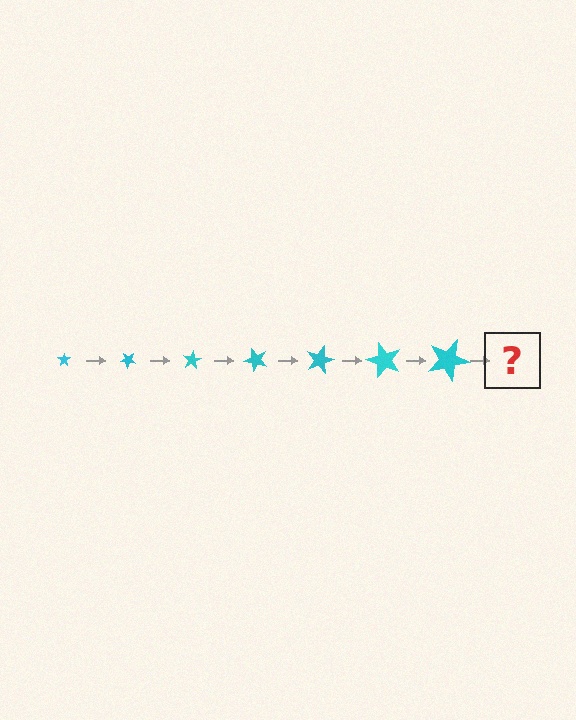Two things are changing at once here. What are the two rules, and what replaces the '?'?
The two rules are that the star grows larger each step and it rotates 40 degrees each step. The '?' should be a star, larger than the previous one and rotated 280 degrees from the start.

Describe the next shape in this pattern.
It should be a star, larger than the previous one and rotated 280 degrees from the start.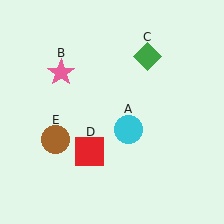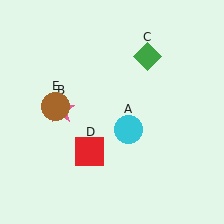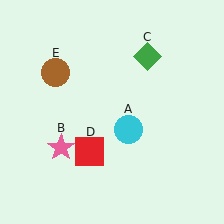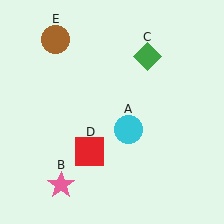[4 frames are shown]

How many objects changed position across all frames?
2 objects changed position: pink star (object B), brown circle (object E).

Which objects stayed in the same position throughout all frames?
Cyan circle (object A) and green diamond (object C) and red square (object D) remained stationary.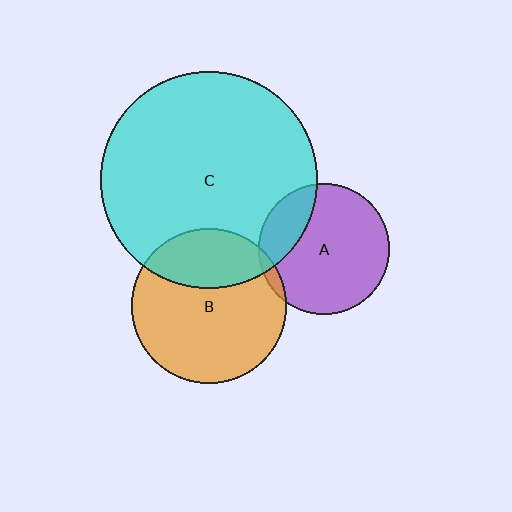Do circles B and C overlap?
Yes.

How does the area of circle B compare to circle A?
Approximately 1.4 times.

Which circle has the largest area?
Circle C (cyan).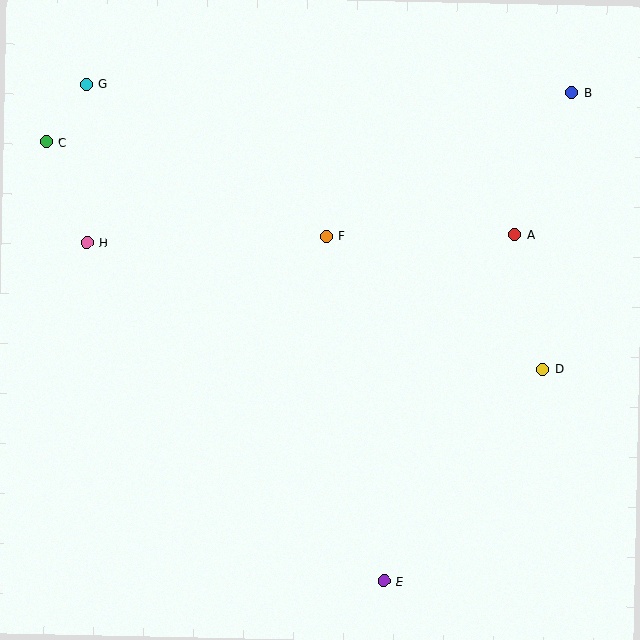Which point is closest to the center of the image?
Point F at (326, 236) is closest to the center.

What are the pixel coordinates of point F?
Point F is at (326, 236).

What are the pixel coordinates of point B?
Point B is at (571, 92).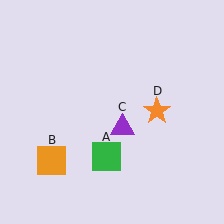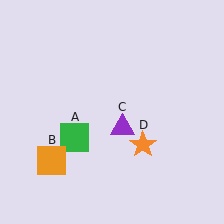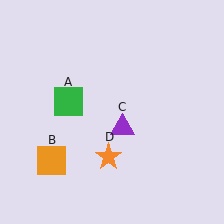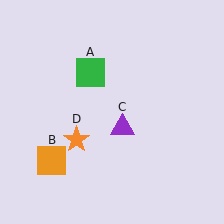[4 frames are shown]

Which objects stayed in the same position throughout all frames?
Orange square (object B) and purple triangle (object C) remained stationary.